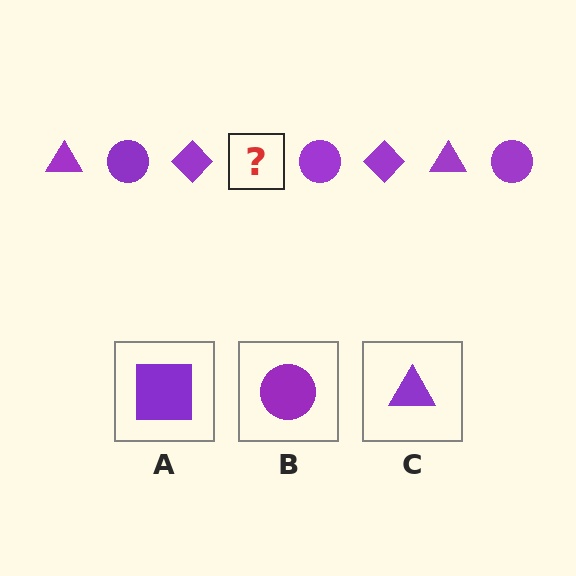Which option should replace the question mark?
Option C.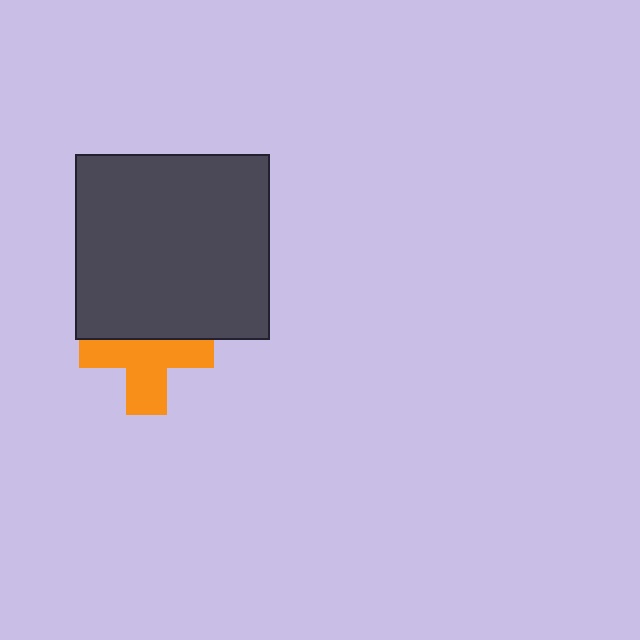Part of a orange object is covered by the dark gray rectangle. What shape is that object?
It is a cross.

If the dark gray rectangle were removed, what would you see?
You would see the complete orange cross.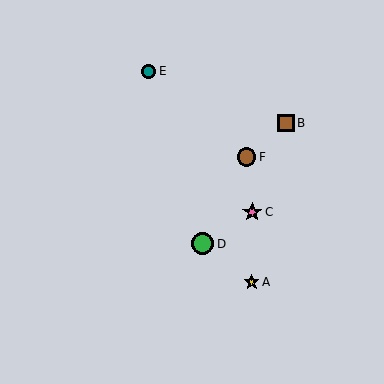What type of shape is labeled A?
Shape A is a yellow star.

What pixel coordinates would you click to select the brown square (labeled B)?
Click at (286, 123) to select the brown square B.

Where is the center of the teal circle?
The center of the teal circle is at (149, 71).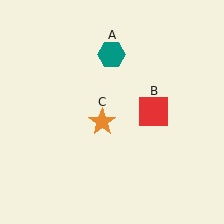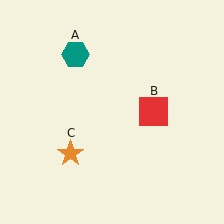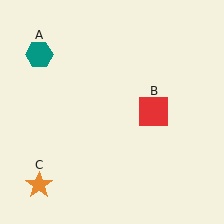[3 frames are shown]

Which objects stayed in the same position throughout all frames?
Red square (object B) remained stationary.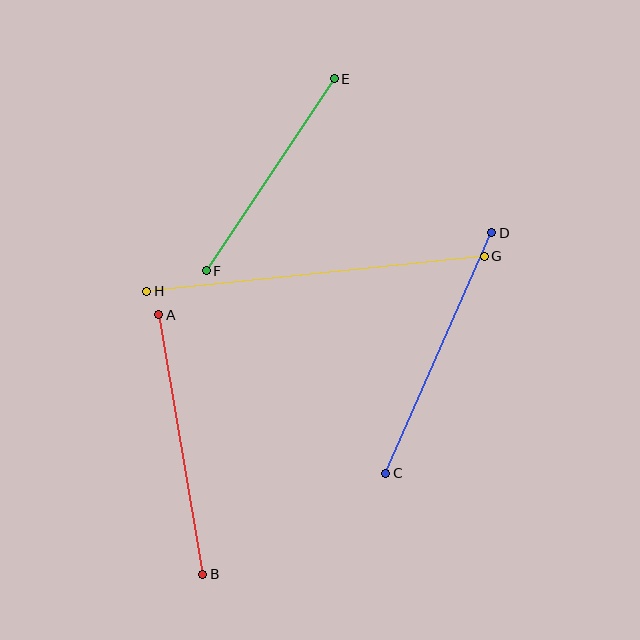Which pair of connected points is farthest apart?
Points G and H are farthest apart.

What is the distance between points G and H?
The distance is approximately 339 pixels.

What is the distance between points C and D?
The distance is approximately 263 pixels.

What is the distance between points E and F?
The distance is approximately 231 pixels.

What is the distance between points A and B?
The distance is approximately 263 pixels.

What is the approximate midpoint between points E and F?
The midpoint is at approximately (270, 175) pixels.